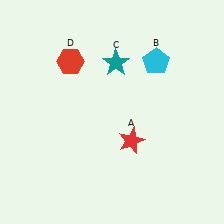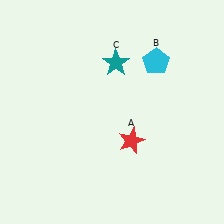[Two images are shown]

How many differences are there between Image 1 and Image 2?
There is 1 difference between the two images.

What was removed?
The red hexagon (D) was removed in Image 2.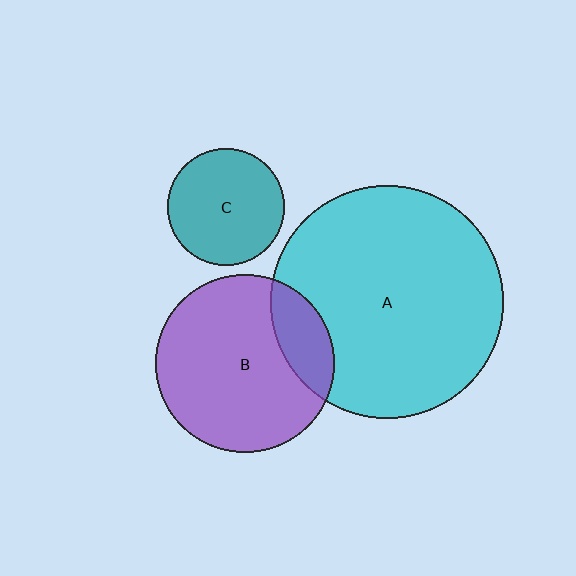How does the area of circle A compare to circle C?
Approximately 4.0 times.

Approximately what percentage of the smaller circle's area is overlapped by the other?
Approximately 20%.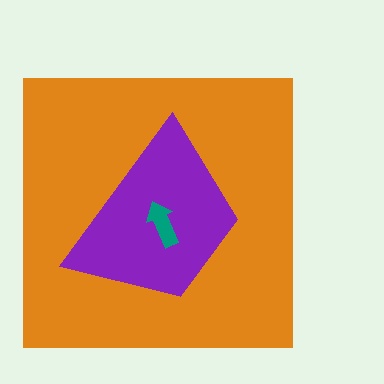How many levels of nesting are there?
3.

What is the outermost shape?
The orange square.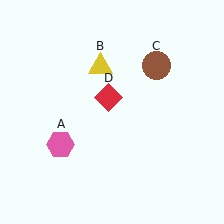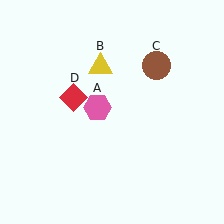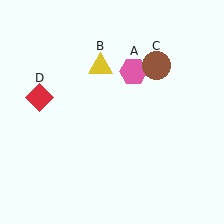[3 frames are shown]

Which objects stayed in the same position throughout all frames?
Yellow triangle (object B) and brown circle (object C) remained stationary.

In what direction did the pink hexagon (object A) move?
The pink hexagon (object A) moved up and to the right.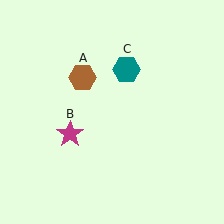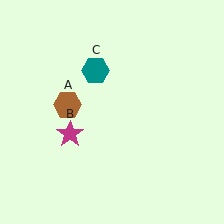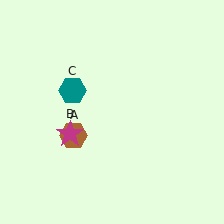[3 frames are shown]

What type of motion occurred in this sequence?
The brown hexagon (object A), teal hexagon (object C) rotated counterclockwise around the center of the scene.